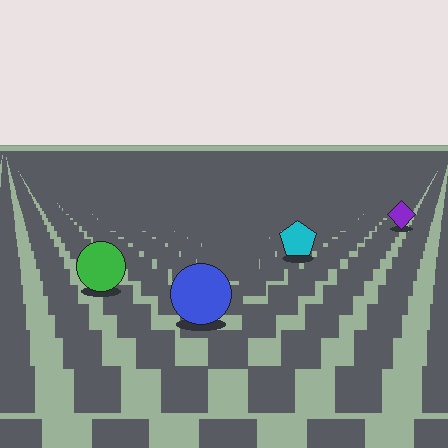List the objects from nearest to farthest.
From nearest to farthest: the blue circle, the green circle, the cyan pentagon, the purple diamond.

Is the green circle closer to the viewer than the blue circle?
No. The blue circle is closer — you can tell from the texture gradient: the ground texture is coarser near it.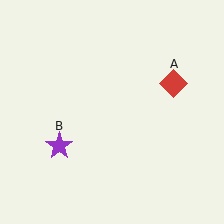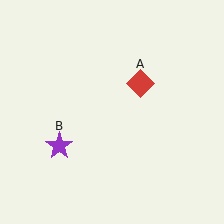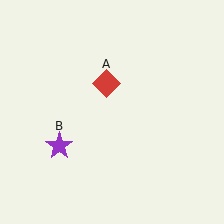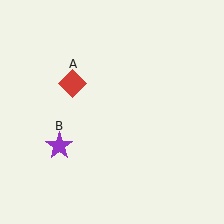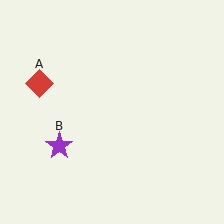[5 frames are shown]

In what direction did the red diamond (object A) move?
The red diamond (object A) moved left.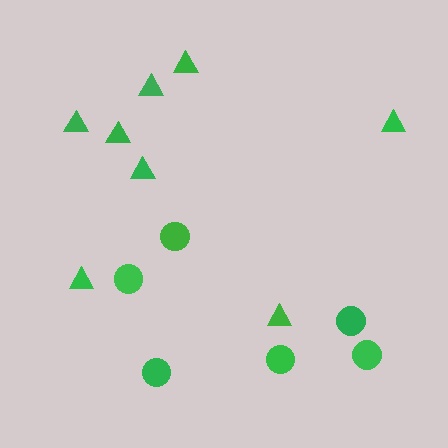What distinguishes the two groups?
There are 2 groups: one group of triangles (8) and one group of circles (6).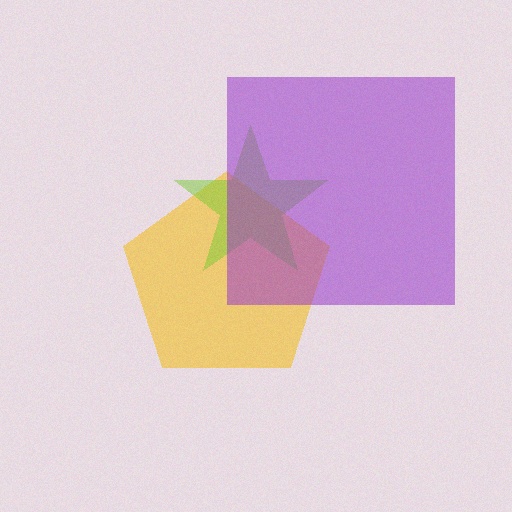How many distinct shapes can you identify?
There are 3 distinct shapes: a yellow pentagon, a lime star, a purple square.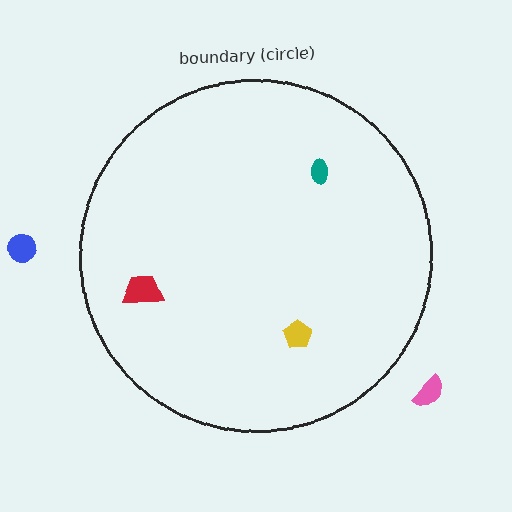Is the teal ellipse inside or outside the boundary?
Inside.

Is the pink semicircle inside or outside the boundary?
Outside.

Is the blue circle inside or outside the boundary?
Outside.